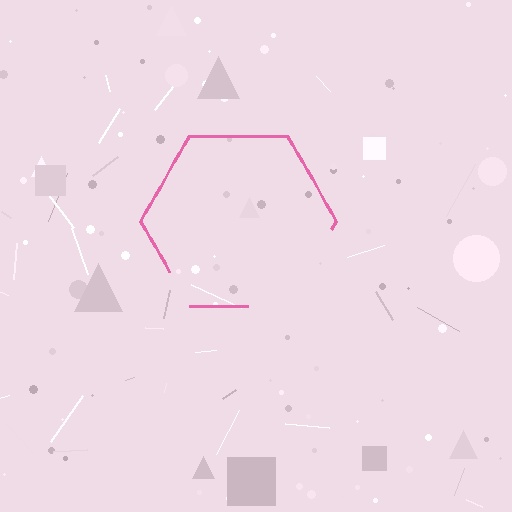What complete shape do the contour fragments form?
The contour fragments form a hexagon.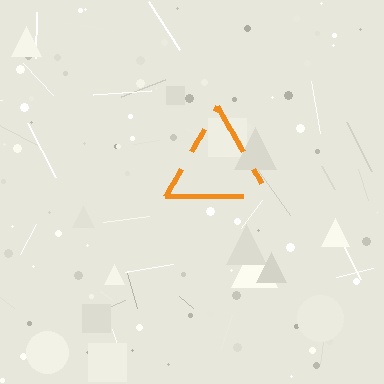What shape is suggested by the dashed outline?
The dashed outline suggests a triangle.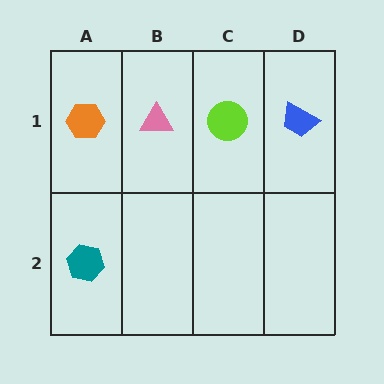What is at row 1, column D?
A blue trapezoid.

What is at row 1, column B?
A pink triangle.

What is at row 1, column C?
A lime circle.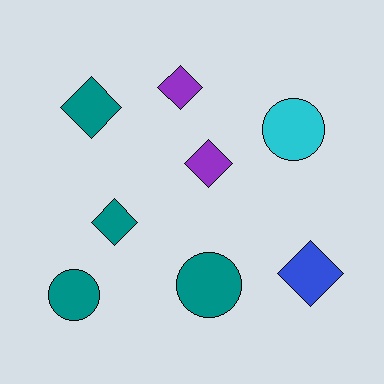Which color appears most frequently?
Teal, with 4 objects.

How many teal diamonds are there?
There are 2 teal diamonds.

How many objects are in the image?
There are 8 objects.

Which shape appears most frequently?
Diamond, with 5 objects.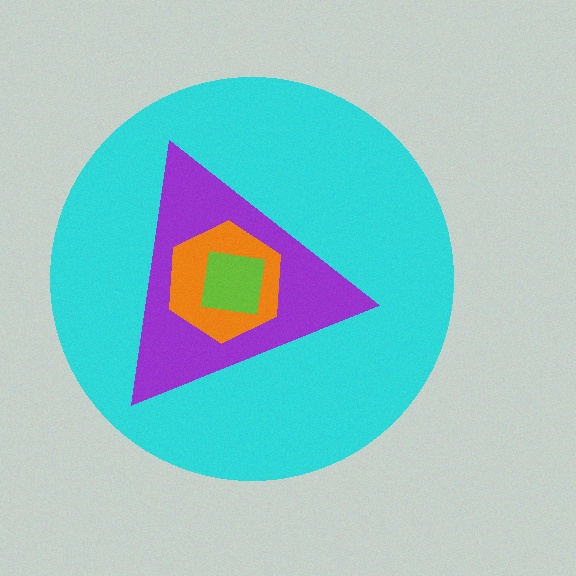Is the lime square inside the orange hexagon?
Yes.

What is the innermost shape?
The lime square.